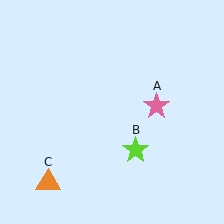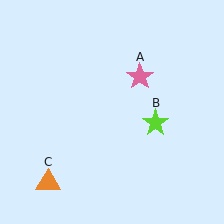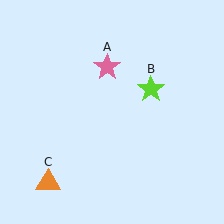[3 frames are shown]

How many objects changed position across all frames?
2 objects changed position: pink star (object A), lime star (object B).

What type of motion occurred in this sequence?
The pink star (object A), lime star (object B) rotated counterclockwise around the center of the scene.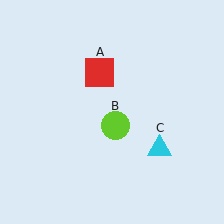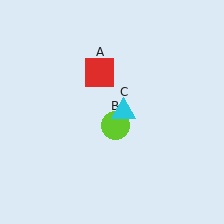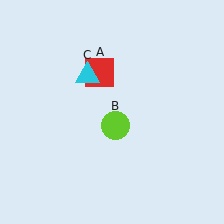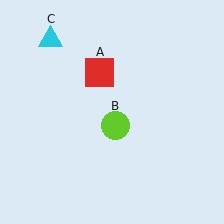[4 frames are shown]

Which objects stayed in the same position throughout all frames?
Red square (object A) and lime circle (object B) remained stationary.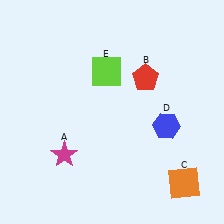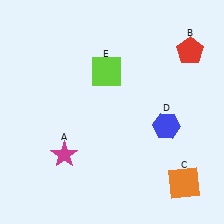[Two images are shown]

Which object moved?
The red pentagon (B) moved right.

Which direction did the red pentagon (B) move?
The red pentagon (B) moved right.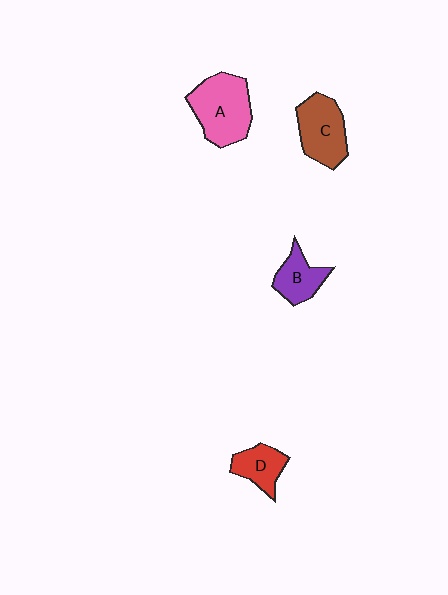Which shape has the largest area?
Shape A (pink).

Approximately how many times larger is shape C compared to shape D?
Approximately 1.6 times.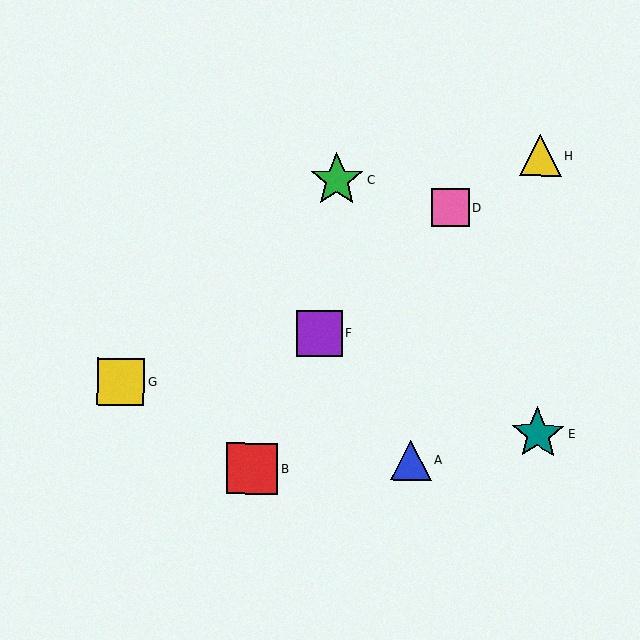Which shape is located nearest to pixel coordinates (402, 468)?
The blue triangle (labeled A) at (411, 460) is nearest to that location.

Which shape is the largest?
The green star (labeled C) is the largest.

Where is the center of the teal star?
The center of the teal star is at (538, 434).